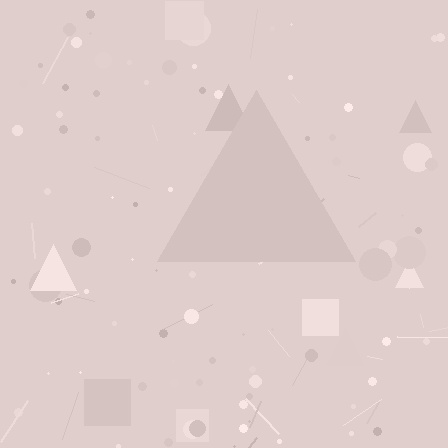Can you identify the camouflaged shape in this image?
The camouflaged shape is a triangle.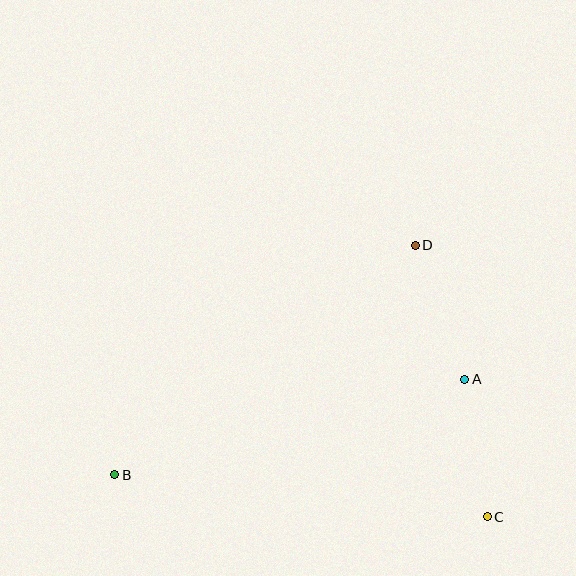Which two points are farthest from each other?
Points B and D are farthest from each other.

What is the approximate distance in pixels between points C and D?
The distance between C and D is approximately 281 pixels.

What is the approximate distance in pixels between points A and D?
The distance between A and D is approximately 143 pixels.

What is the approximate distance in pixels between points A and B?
The distance between A and B is approximately 363 pixels.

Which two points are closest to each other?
Points A and C are closest to each other.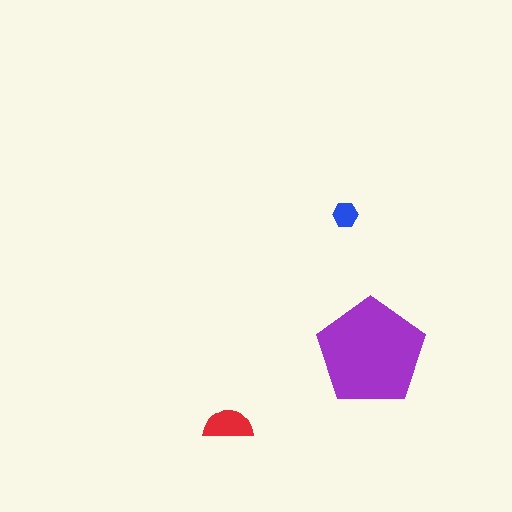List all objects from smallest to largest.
The blue hexagon, the red semicircle, the purple pentagon.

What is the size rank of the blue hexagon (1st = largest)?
3rd.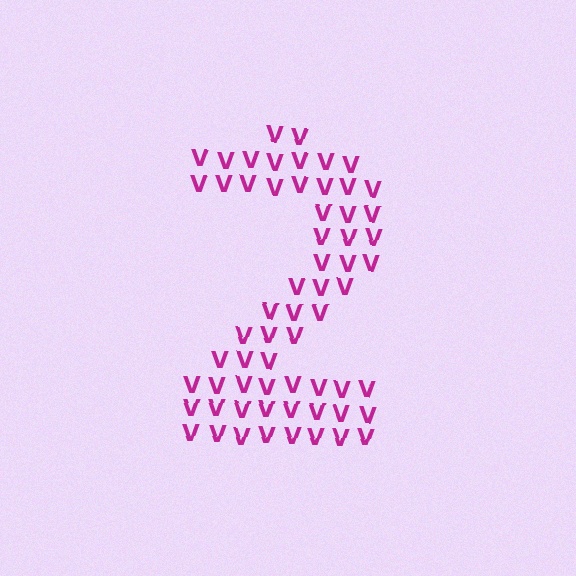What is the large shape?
The large shape is the digit 2.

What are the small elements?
The small elements are letter V's.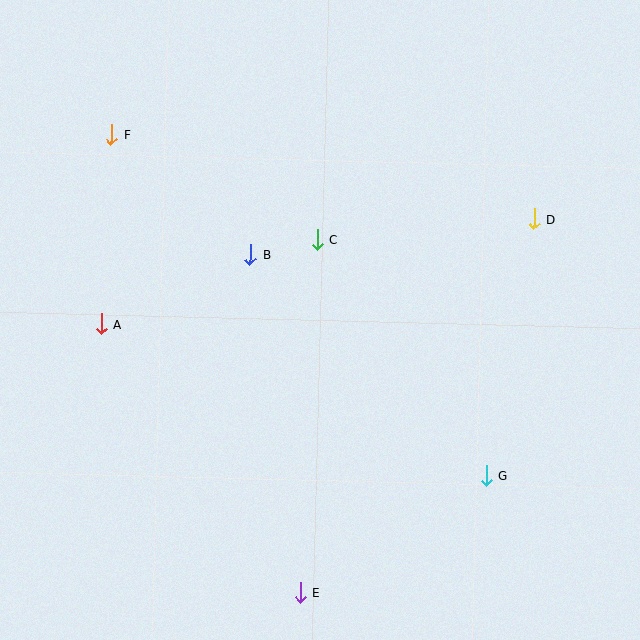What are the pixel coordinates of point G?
Point G is at (486, 476).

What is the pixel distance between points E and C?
The distance between E and C is 353 pixels.